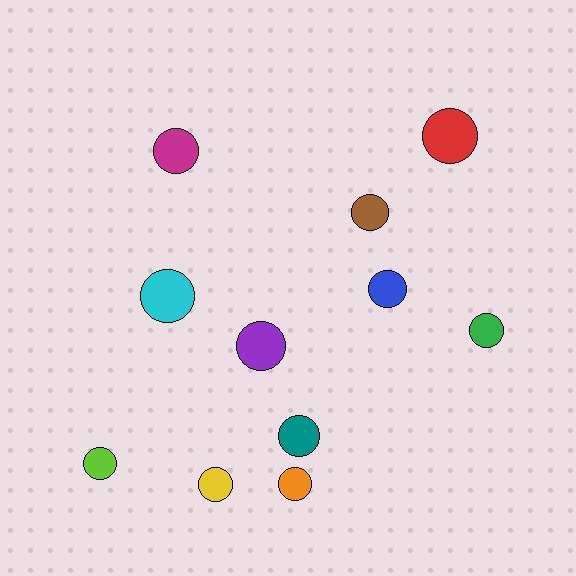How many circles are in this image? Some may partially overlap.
There are 11 circles.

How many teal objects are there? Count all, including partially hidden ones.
There is 1 teal object.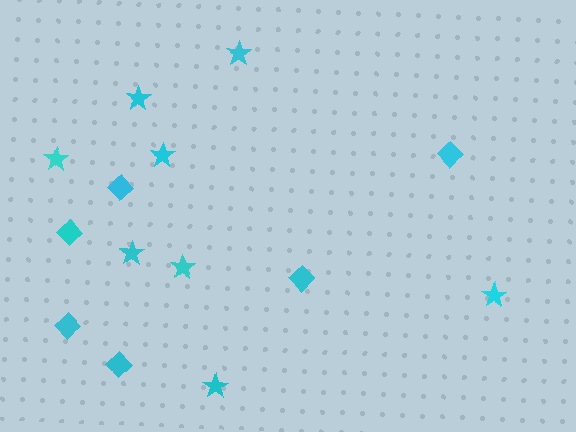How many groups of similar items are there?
There are 2 groups: one group of diamonds (6) and one group of stars (8).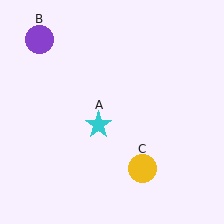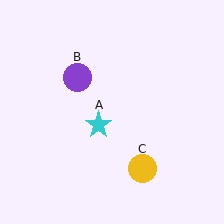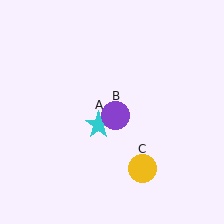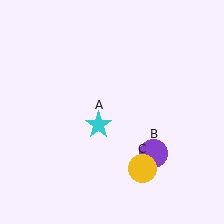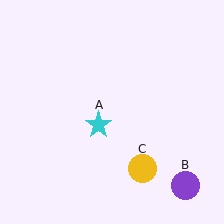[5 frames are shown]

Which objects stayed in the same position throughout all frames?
Cyan star (object A) and yellow circle (object C) remained stationary.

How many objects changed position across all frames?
1 object changed position: purple circle (object B).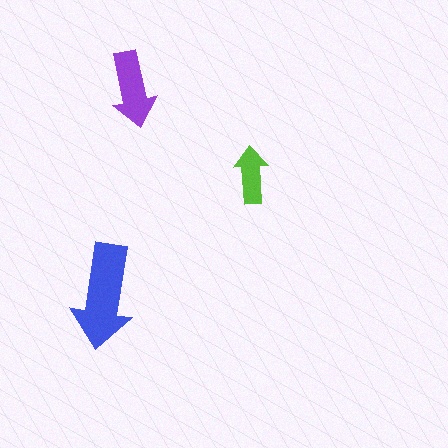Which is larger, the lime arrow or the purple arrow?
The purple one.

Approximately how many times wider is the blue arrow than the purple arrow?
About 1.5 times wider.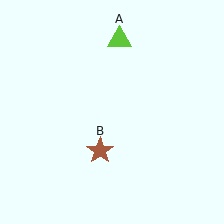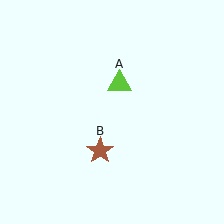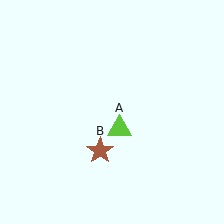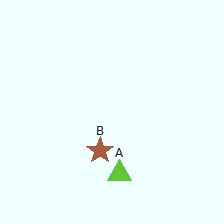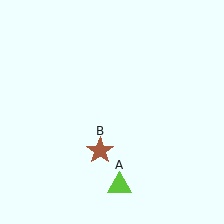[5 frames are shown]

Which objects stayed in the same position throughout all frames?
Brown star (object B) remained stationary.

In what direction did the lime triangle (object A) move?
The lime triangle (object A) moved down.